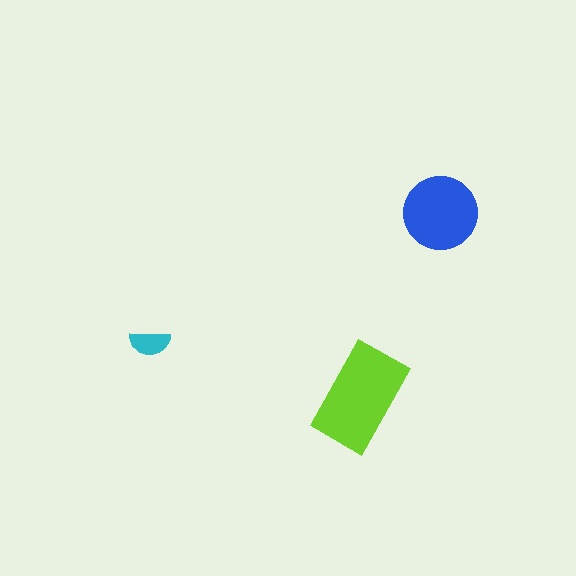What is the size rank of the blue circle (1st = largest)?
2nd.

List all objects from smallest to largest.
The cyan semicircle, the blue circle, the lime rectangle.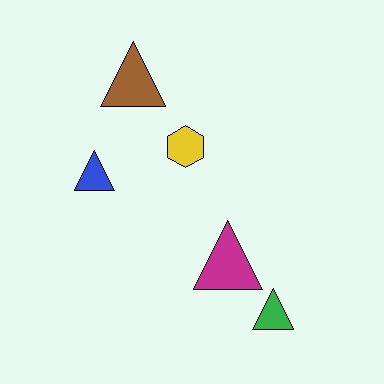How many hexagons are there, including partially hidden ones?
There is 1 hexagon.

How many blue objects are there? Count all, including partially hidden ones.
There is 1 blue object.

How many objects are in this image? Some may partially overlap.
There are 5 objects.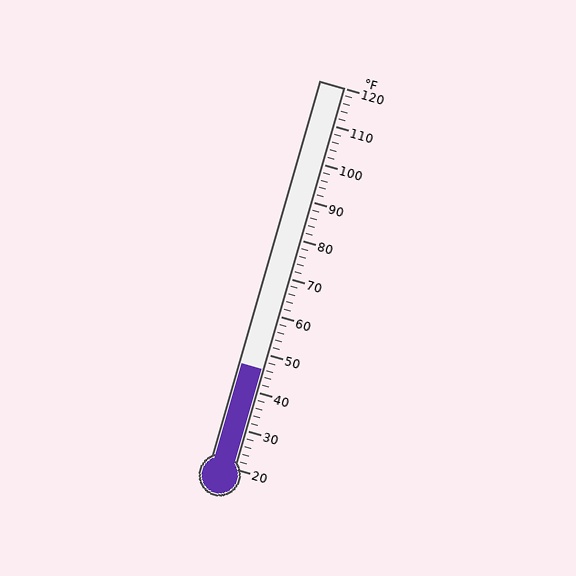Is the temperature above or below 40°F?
The temperature is above 40°F.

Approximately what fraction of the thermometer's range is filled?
The thermometer is filled to approximately 25% of its range.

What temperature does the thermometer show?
The thermometer shows approximately 46°F.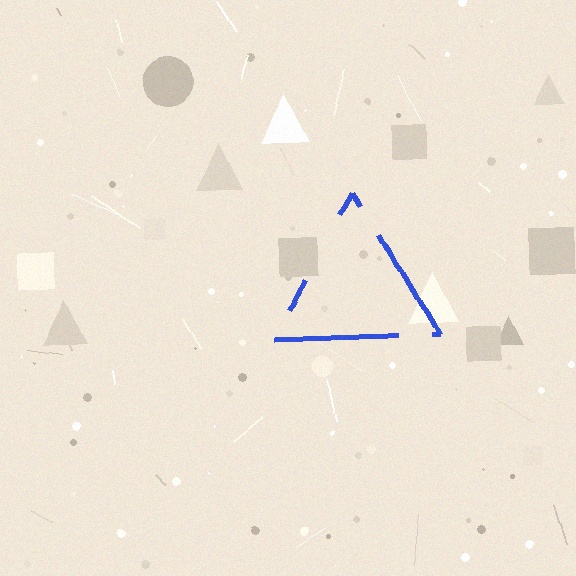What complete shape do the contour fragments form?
The contour fragments form a triangle.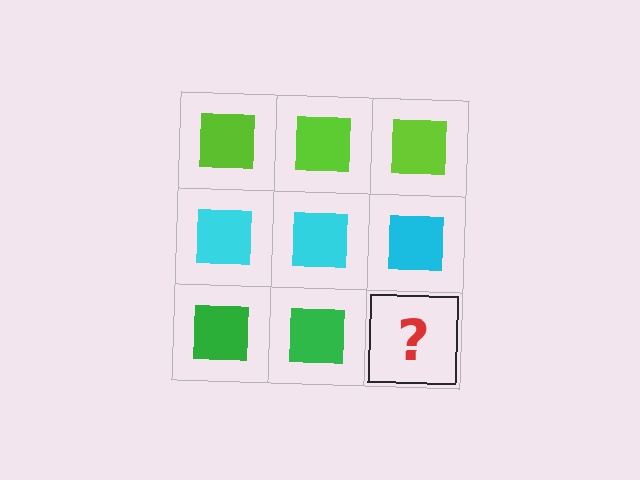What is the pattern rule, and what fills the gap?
The rule is that each row has a consistent color. The gap should be filled with a green square.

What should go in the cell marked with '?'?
The missing cell should contain a green square.